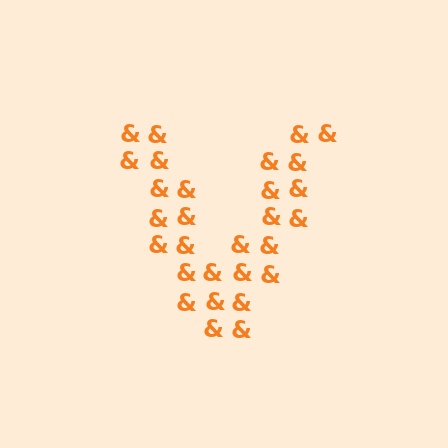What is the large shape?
The large shape is the letter V.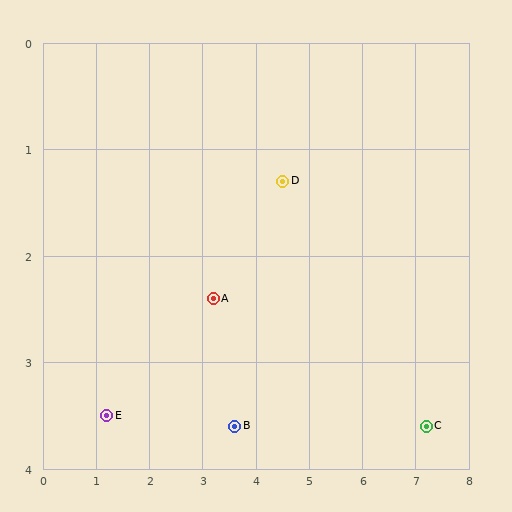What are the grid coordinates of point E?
Point E is at approximately (1.2, 3.5).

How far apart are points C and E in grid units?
Points C and E are about 6.0 grid units apart.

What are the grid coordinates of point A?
Point A is at approximately (3.2, 2.4).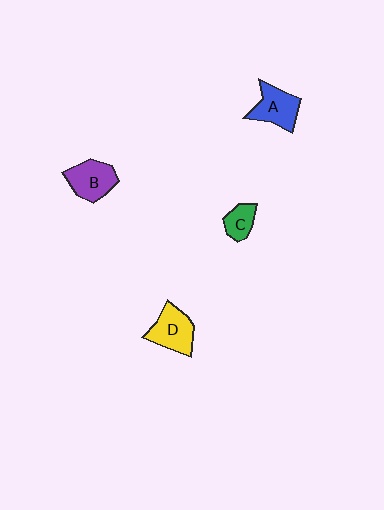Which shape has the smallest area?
Shape C (green).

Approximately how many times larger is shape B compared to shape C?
Approximately 1.8 times.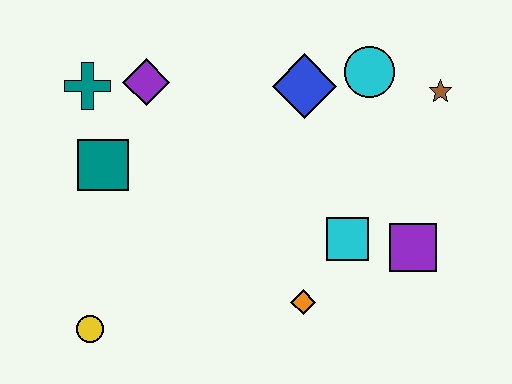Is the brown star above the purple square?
Yes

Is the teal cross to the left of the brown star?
Yes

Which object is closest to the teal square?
The teal cross is closest to the teal square.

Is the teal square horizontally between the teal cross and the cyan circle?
Yes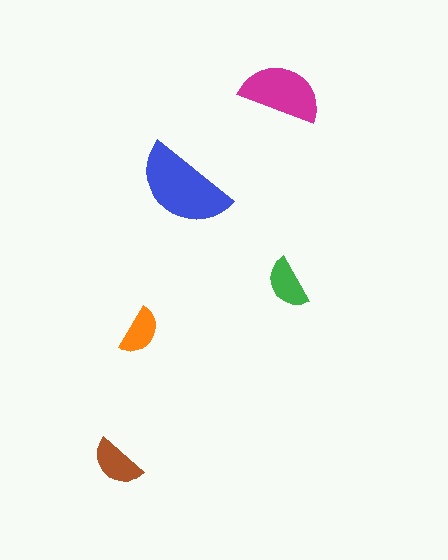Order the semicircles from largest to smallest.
the blue one, the magenta one, the brown one, the green one, the orange one.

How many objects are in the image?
There are 5 objects in the image.